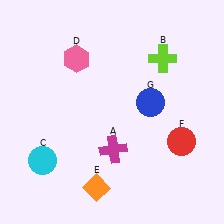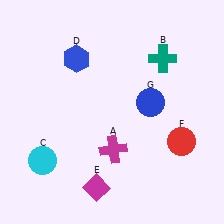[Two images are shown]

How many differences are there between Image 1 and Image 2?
There are 3 differences between the two images.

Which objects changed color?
B changed from lime to teal. D changed from pink to blue. E changed from orange to magenta.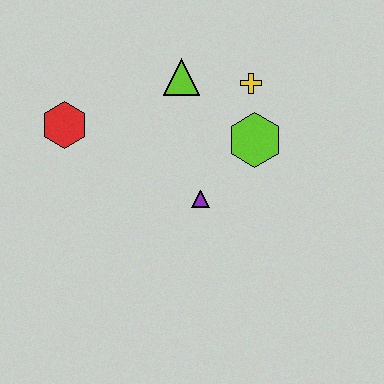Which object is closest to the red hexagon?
The lime triangle is closest to the red hexagon.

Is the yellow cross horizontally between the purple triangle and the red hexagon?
No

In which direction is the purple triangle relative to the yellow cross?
The purple triangle is below the yellow cross.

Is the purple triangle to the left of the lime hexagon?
Yes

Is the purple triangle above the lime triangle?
No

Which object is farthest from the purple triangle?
The red hexagon is farthest from the purple triangle.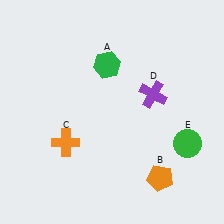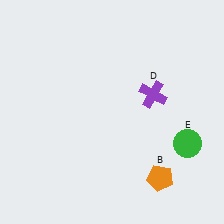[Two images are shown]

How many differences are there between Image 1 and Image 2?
There are 2 differences between the two images.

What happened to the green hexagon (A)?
The green hexagon (A) was removed in Image 2. It was in the top-left area of Image 1.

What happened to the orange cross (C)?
The orange cross (C) was removed in Image 2. It was in the bottom-left area of Image 1.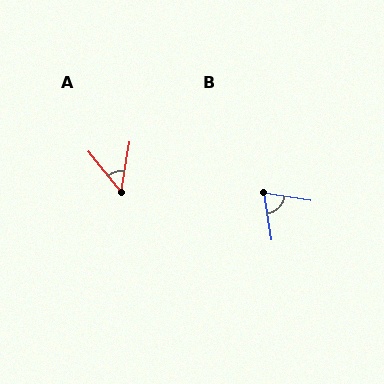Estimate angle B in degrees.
Approximately 72 degrees.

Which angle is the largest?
B, at approximately 72 degrees.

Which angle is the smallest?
A, at approximately 48 degrees.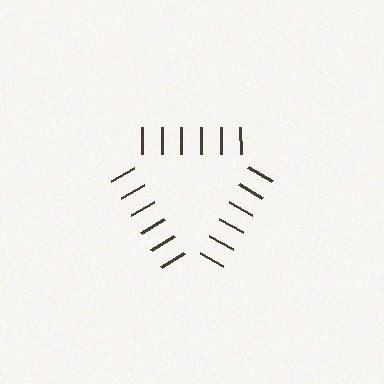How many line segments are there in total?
18 — 6 along each of the 3 edges.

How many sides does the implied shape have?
3 sides — the line-ends trace a triangle.